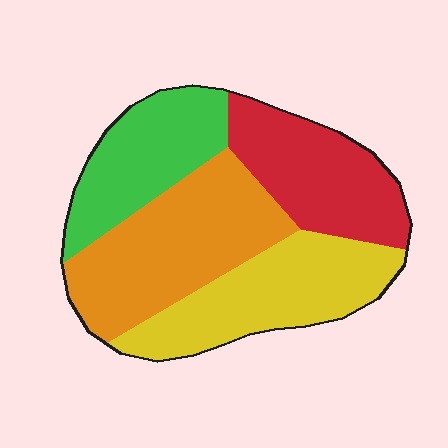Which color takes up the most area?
Orange, at roughly 30%.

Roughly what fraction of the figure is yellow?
Yellow covers about 25% of the figure.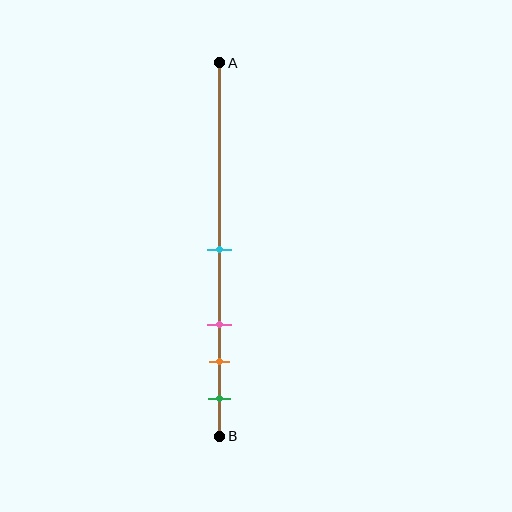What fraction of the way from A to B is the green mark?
The green mark is approximately 90% (0.9) of the way from A to B.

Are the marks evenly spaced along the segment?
No, the marks are not evenly spaced.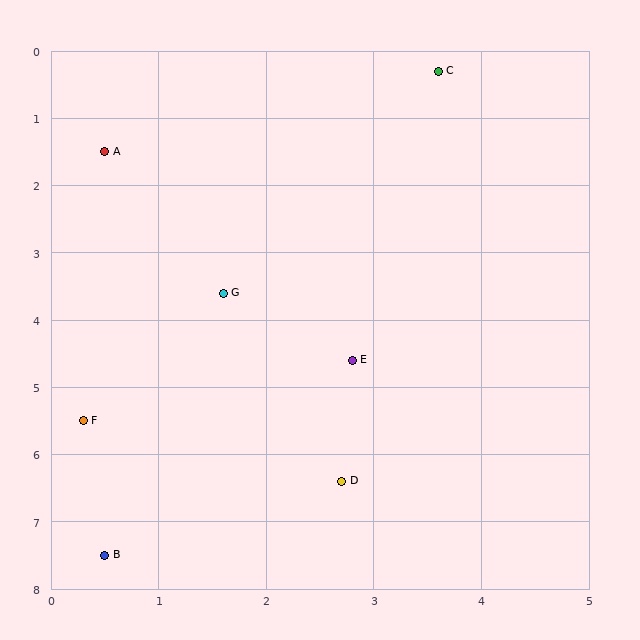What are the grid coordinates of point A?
Point A is at approximately (0.5, 1.5).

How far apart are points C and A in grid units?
Points C and A are about 3.3 grid units apart.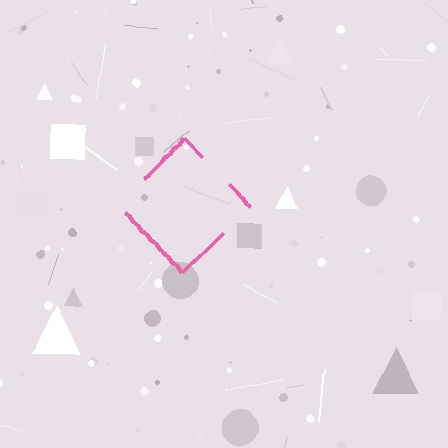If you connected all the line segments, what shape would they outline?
They would outline a diamond.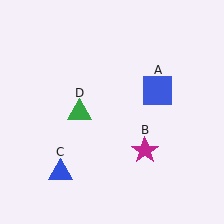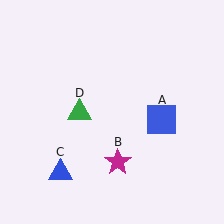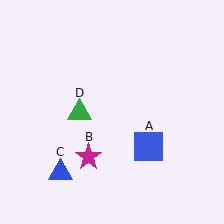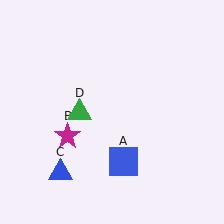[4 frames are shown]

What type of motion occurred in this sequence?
The blue square (object A), magenta star (object B) rotated clockwise around the center of the scene.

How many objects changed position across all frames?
2 objects changed position: blue square (object A), magenta star (object B).